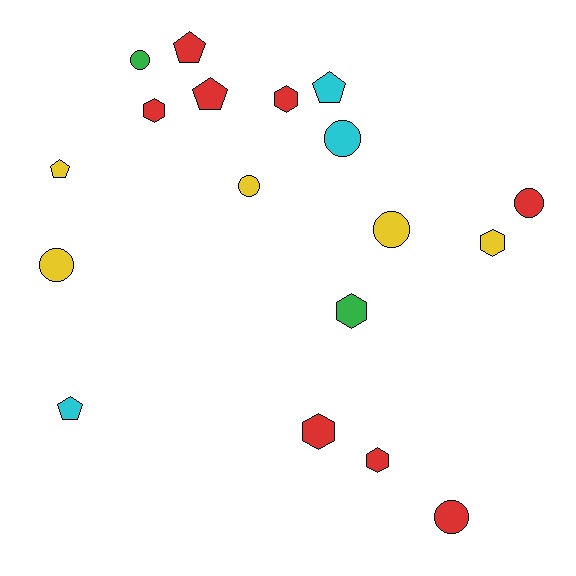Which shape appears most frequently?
Circle, with 7 objects.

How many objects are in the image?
There are 18 objects.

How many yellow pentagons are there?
There is 1 yellow pentagon.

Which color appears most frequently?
Red, with 8 objects.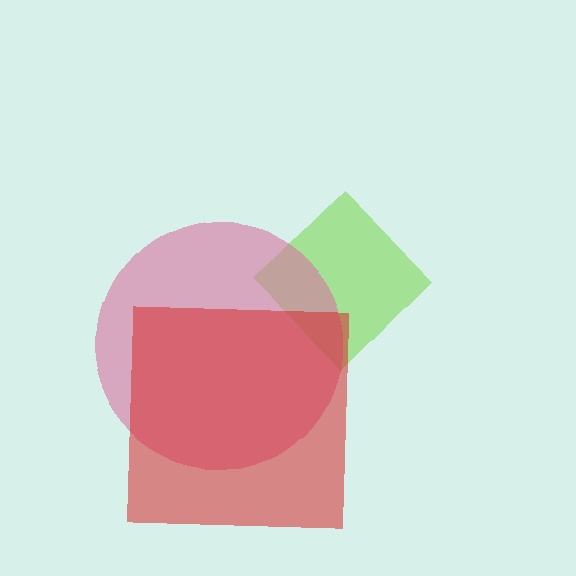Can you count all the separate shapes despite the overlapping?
Yes, there are 3 separate shapes.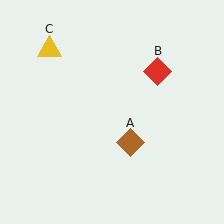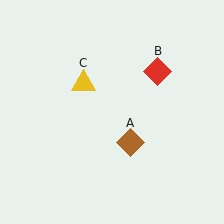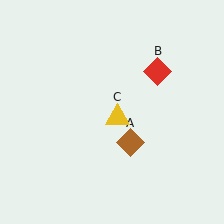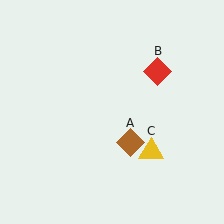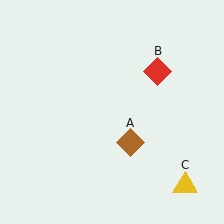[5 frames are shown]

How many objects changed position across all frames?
1 object changed position: yellow triangle (object C).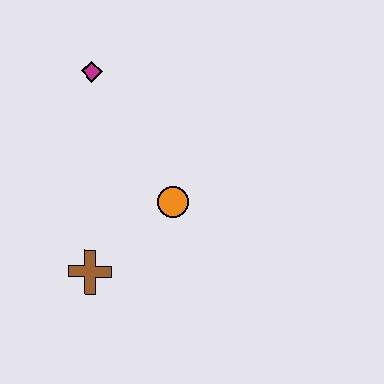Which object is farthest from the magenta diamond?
The brown cross is farthest from the magenta diamond.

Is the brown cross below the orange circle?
Yes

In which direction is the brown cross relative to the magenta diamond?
The brown cross is below the magenta diamond.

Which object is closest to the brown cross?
The orange circle is closest to the brown cross.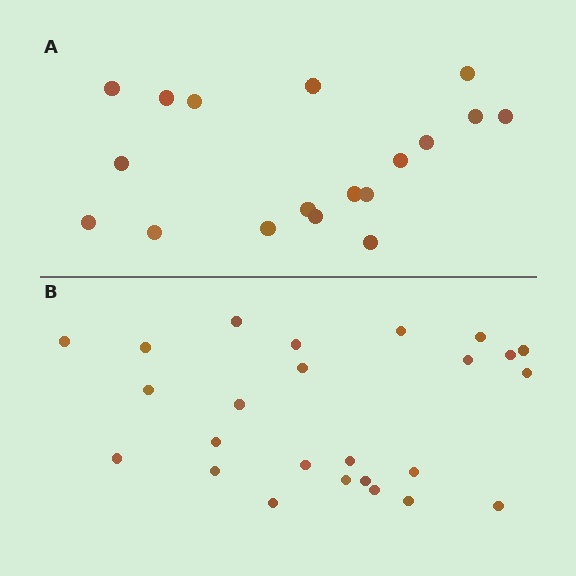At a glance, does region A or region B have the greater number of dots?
Region B (the bottom region) has more dots.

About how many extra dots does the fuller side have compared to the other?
Region B has roughly 8 or so more dots than region A.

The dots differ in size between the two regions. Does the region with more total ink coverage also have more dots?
No. Region A has more total ink coverage because its dots are larger, but region B actually contains more individual dots. Total area can be misleading — the number of items is what matters here.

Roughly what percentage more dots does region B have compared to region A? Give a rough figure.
About 40% more.